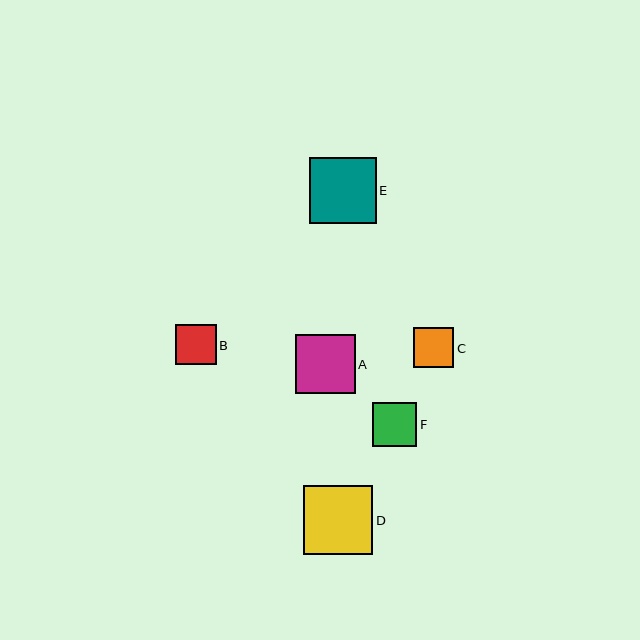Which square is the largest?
Square D is the largest with a size of approximately 70 pixels.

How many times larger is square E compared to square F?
Square E is approximately 1.5 times the size of square F.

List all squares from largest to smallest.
From largest to smallest: D, E, A, F, B, C.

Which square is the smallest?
Square C is the smallest with a size of approximately 40 pixels.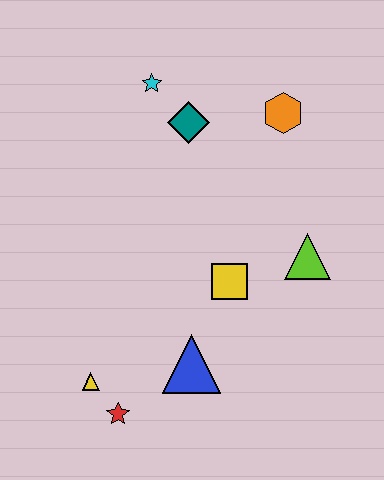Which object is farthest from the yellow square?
The cyan star is farthest from the yellow square.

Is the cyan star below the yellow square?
No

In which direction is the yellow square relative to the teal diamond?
The yellow square is below the teal diamond.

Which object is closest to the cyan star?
The teal diamond is closest to the cyan star.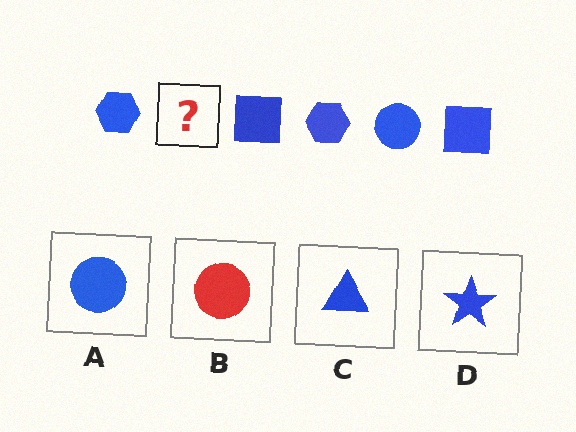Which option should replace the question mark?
Option A.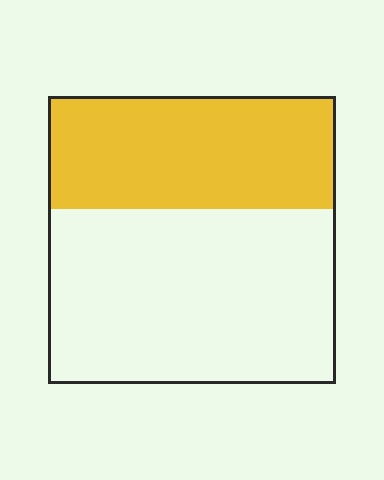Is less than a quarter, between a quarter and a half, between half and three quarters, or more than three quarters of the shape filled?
Between a quarter and a half.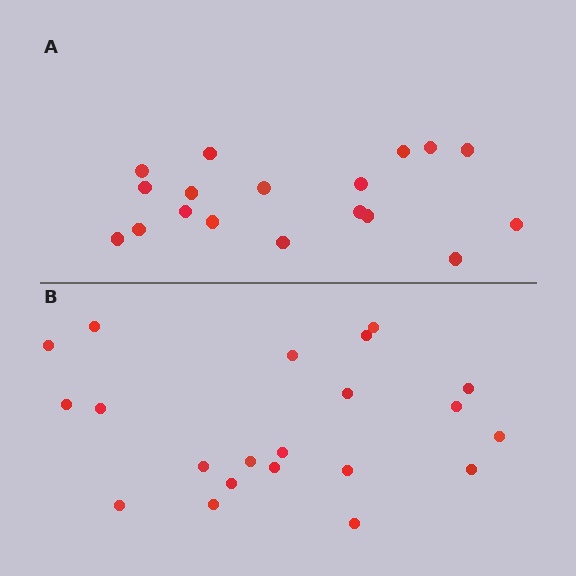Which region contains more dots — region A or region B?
Region B (the bottom region) has more dots.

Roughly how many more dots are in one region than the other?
Region B has just a few more — roughly 2 or 3 more dots than region A.